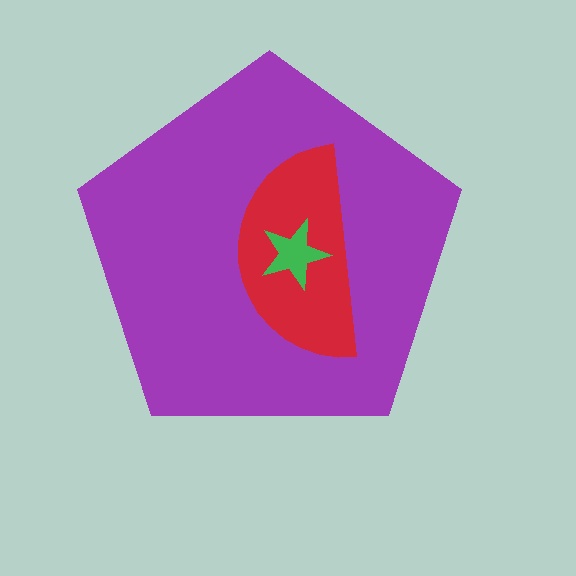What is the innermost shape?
The green star.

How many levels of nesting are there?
3.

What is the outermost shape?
The purple pentagon.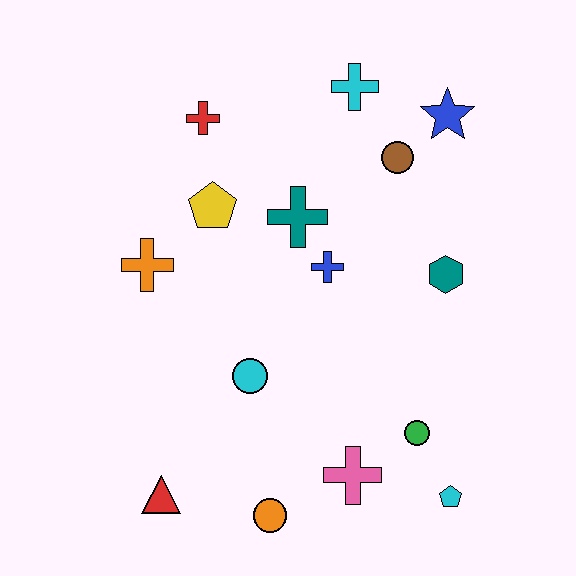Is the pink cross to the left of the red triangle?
No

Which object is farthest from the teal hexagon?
The red triangle is farthest from the teal hexagon.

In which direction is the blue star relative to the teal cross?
The blue star is to the right of the teal cross.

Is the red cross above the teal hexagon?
Yes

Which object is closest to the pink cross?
The green circle is closest to the pink cross.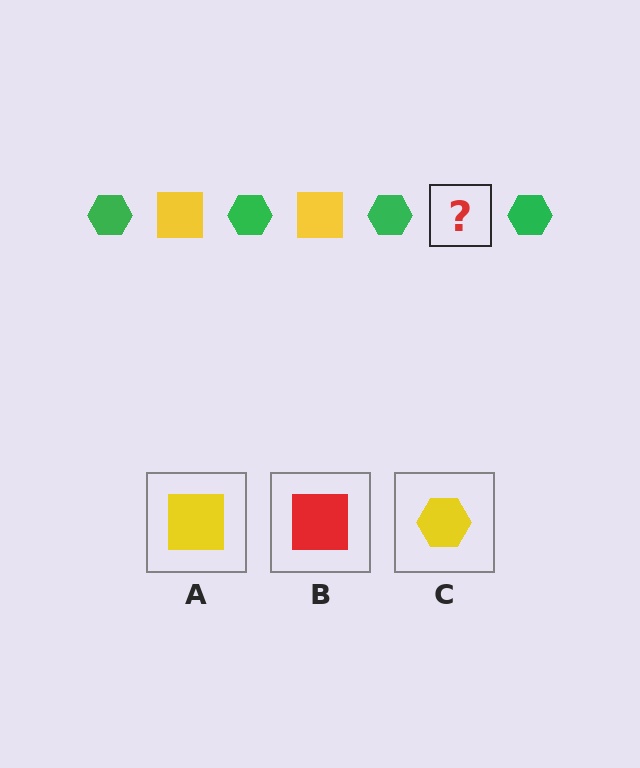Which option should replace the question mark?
Option A.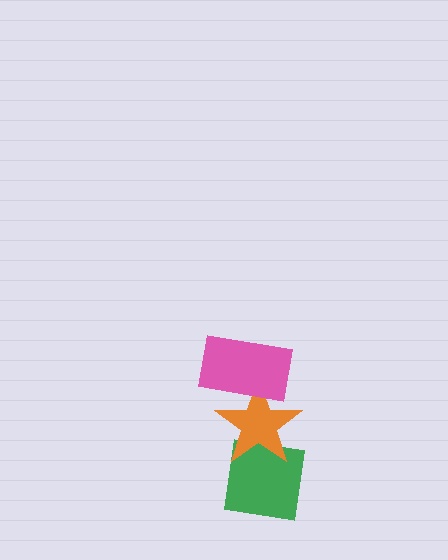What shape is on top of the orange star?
The pink rectangle is on top of the orange star.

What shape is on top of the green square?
The orange star is on top of the green square.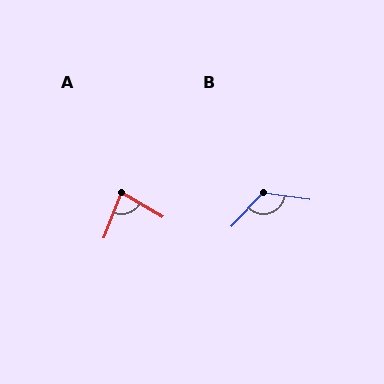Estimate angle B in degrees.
Approximately 125 degrees.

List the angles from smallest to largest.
A (81°), B (125°).